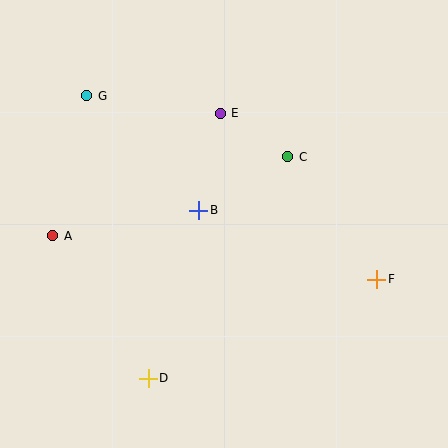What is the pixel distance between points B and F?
The distance between B and F is 191 pixels.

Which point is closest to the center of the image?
Point B at (199, 210) is closest to the center.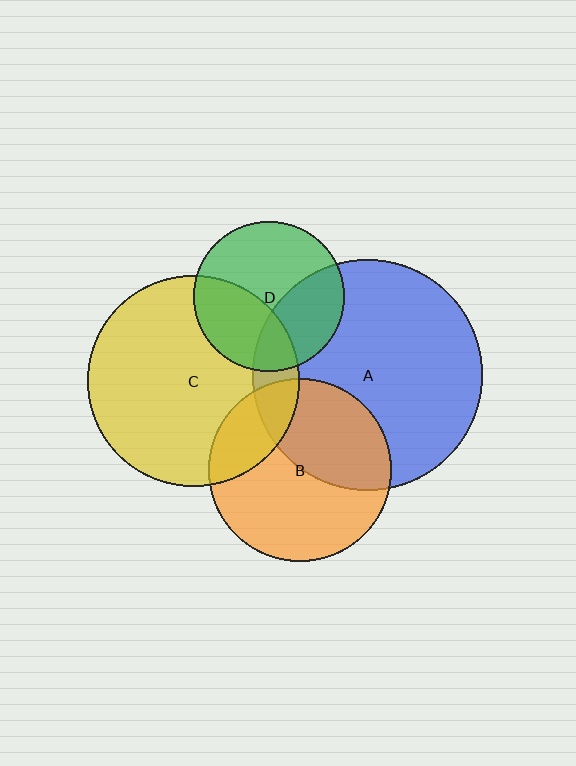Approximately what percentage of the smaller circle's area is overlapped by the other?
Approximately 10%.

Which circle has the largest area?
Circle A (blue).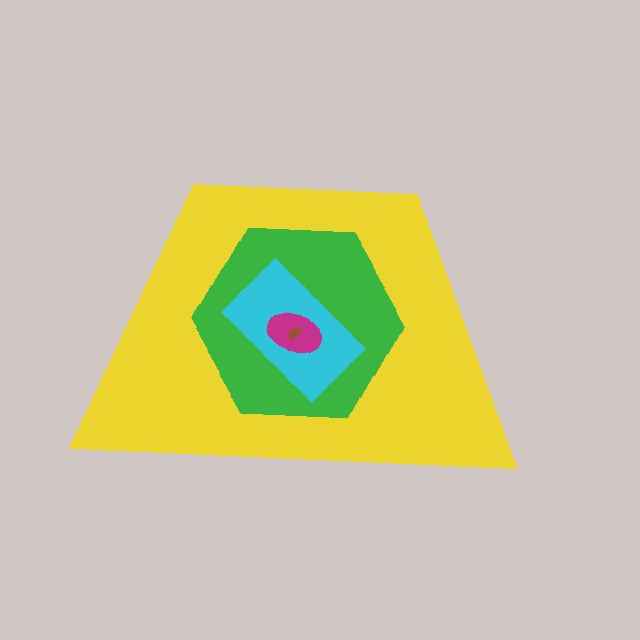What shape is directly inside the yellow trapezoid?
The green hexagon.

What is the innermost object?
The brown semicircle.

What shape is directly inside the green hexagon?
The cyan rectangle.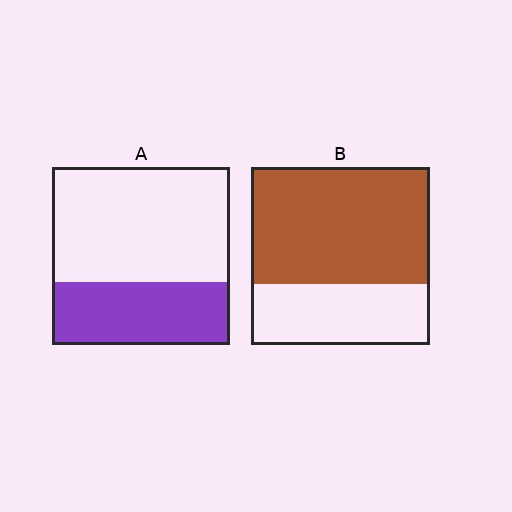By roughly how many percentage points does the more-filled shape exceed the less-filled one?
By roughly 30 percentage points (B over A).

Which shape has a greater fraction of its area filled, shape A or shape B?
Shape B.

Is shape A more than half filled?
No.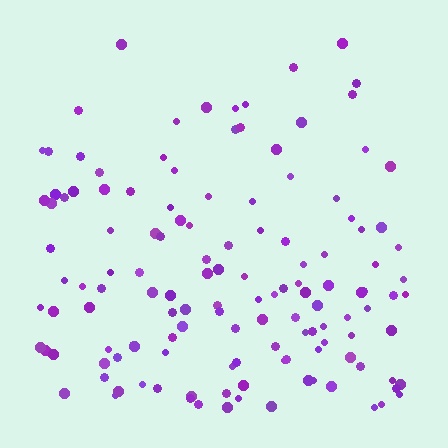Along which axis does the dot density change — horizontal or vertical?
Vertical.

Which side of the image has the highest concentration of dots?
The bottom.